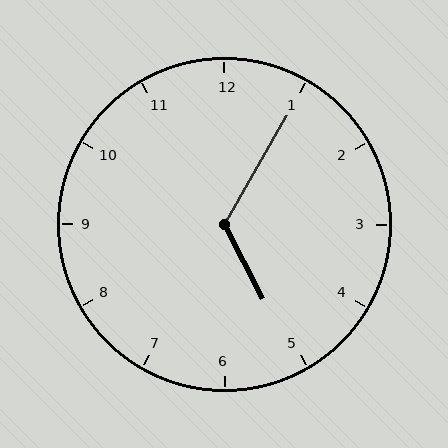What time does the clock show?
5:05.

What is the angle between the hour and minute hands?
Approximately 122 degrees.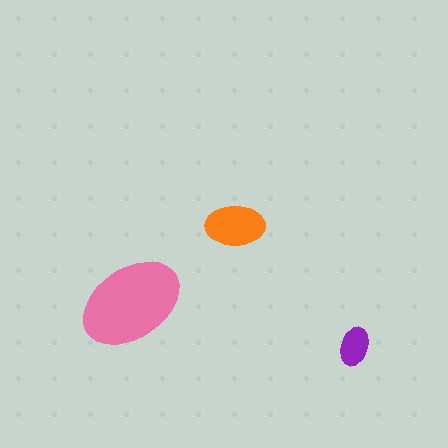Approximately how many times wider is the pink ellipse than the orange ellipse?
About 2 times wider.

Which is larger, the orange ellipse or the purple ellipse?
The orange one.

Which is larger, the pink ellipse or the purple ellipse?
The pink one.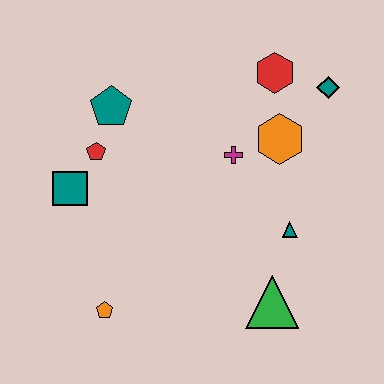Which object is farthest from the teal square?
The teal diamond is farthest from the teal square.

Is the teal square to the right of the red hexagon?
No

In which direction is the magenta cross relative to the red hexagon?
The magenta cross is below the red hexagon.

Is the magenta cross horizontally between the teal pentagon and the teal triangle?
Yes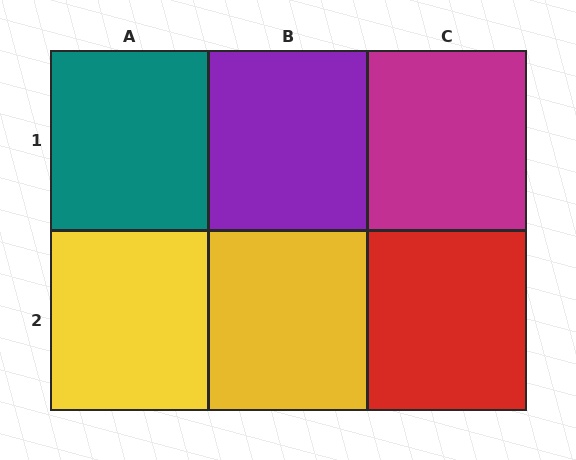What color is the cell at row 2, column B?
Yellow.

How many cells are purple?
1 cell is purple.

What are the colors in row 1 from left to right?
Teal, purple, magenta.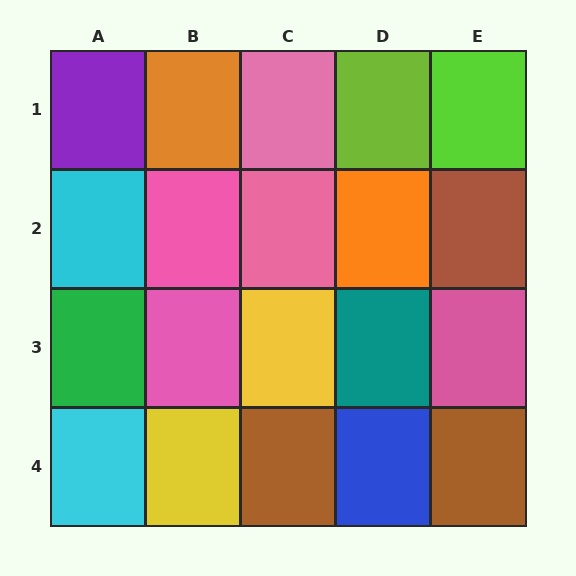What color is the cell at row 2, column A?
Cyan.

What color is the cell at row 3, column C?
Yellow.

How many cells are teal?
1 cell is teal.